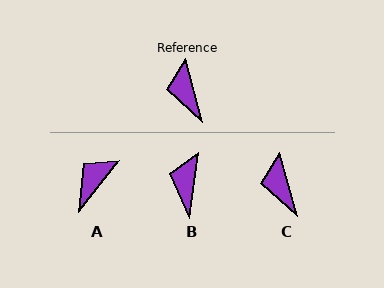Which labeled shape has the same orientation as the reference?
C.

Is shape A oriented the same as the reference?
No, it is off by about 54 degrees.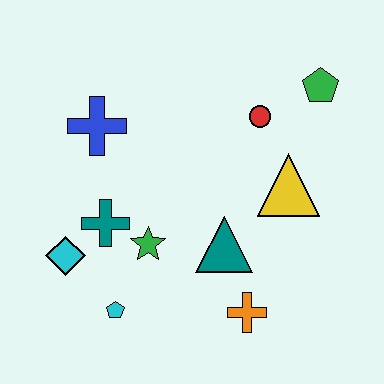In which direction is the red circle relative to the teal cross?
The red circle is to the right of the teal cross.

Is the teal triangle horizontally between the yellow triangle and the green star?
Yes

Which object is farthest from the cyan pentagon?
The green pentagon is farthest from the cyan pentagon.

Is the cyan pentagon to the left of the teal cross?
No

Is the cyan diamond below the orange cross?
No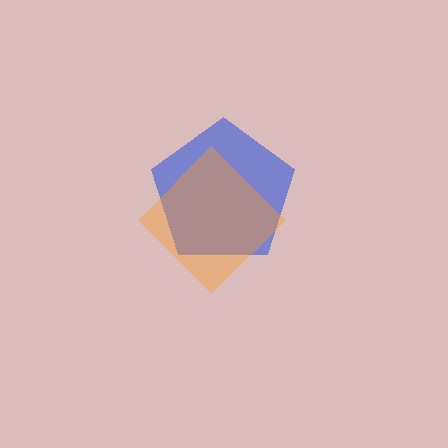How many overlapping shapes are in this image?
There are 2 overlapping shapes in the image.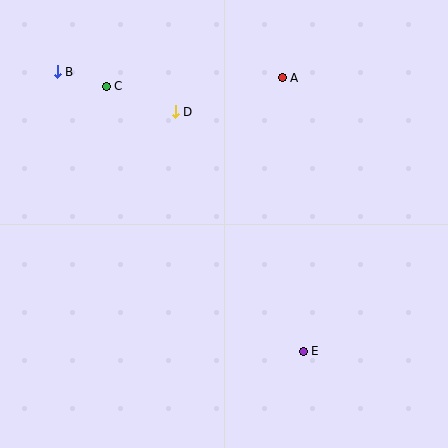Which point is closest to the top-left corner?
Point B is closest to the top-left corner.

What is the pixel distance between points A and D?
The distance between A and D is 112 pixels.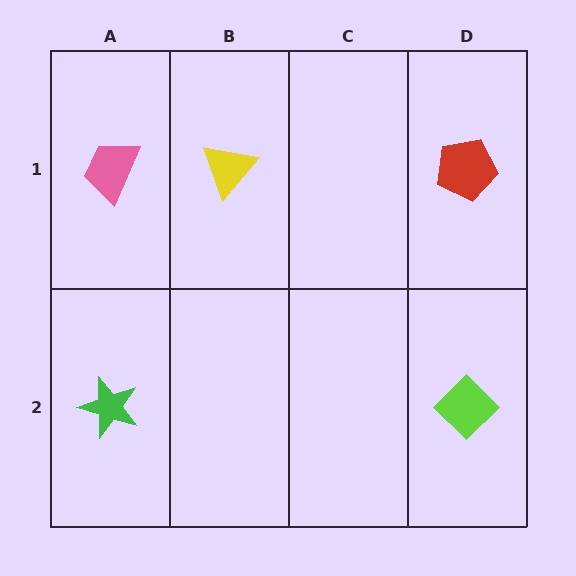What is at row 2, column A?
A green star.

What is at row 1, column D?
A red pentagon.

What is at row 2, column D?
A lime diamond.